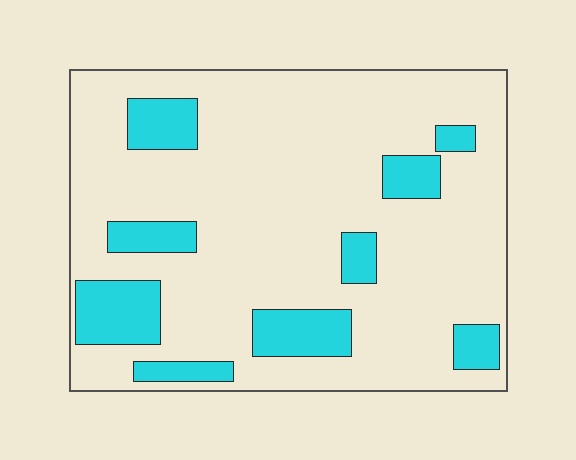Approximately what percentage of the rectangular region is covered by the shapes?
Approximately 20%.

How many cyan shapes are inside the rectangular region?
9.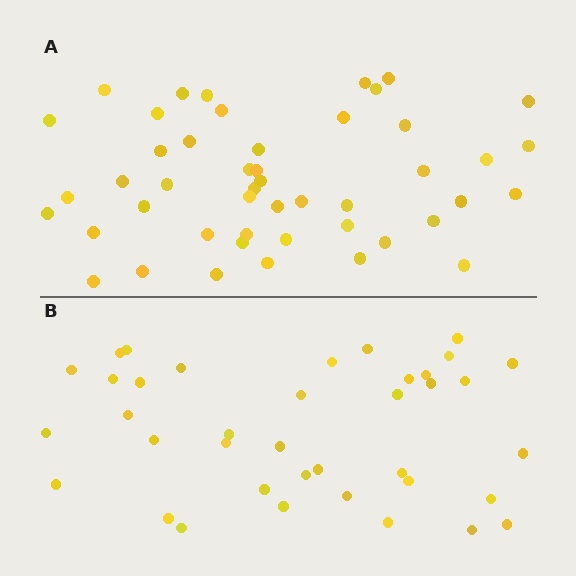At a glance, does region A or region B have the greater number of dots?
Region A (the top region) has more dots.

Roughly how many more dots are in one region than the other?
Region A has roughly 8 or so more dots than region B.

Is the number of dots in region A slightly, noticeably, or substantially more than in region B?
Region A has only slightly more — the two regions are fairly close. The ratio is roughly 1.2 to 1.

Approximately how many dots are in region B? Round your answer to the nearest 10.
About 40 dots. (The exact count is 38, which rounds to 40.)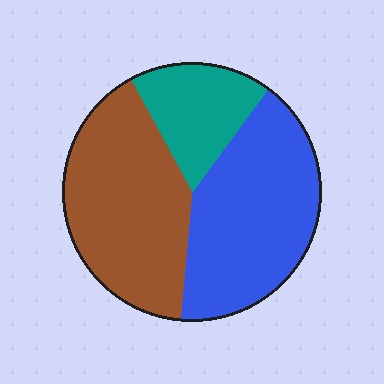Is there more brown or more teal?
Brown.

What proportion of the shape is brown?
Brown covers 41% of the shape.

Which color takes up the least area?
Teal, at roughly 20%.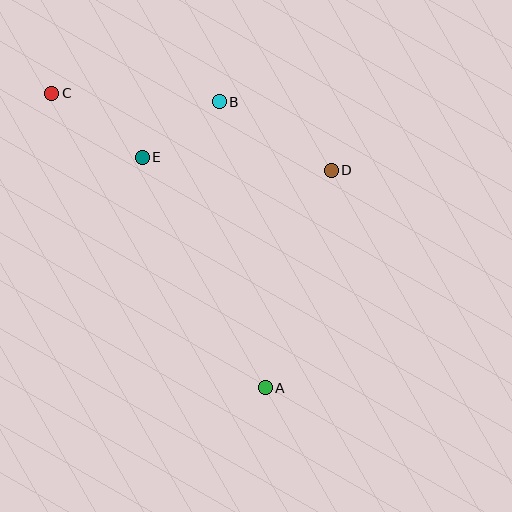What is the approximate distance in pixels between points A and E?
The distance between A and E is approximately 262 pixels.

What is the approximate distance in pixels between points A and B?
The distance between A and B is approximately 290 pixels.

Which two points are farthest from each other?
Points A and C are farthest from each other.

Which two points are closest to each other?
Points B and E are closest to each other.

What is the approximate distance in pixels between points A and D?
The distance between A and D is approximately 228 pixels.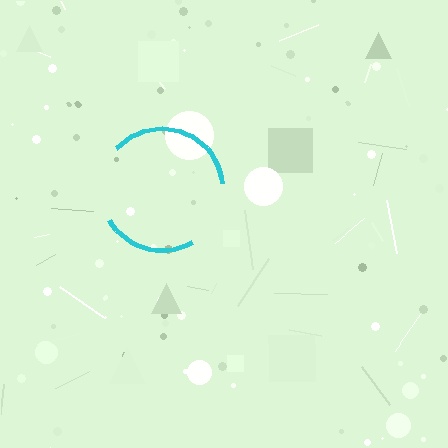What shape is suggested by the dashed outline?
The dashed outline suggests a circle.